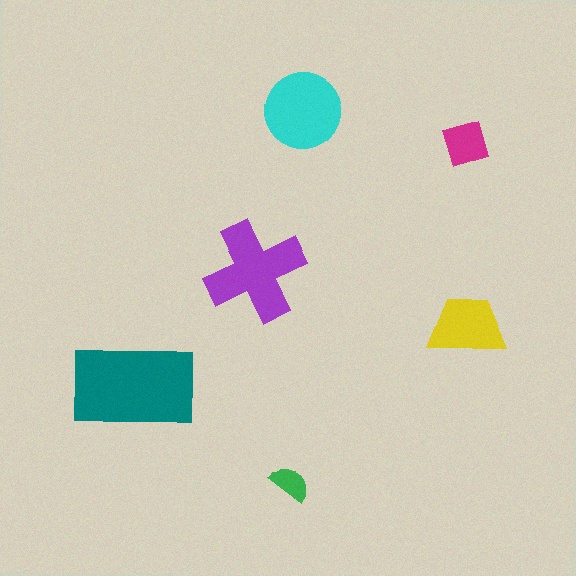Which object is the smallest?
The green semicircle.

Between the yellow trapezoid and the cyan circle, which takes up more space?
The cyan circle.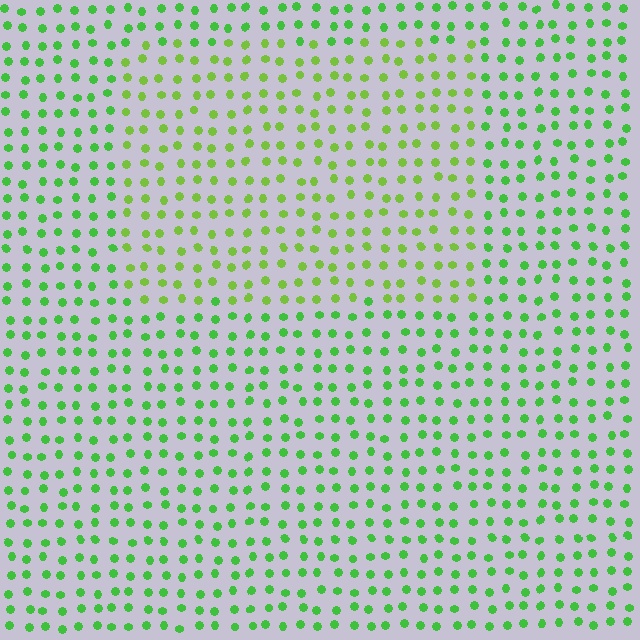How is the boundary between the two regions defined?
The boundary is defined purely by a slight shift in hue (about 25 degrees). Spacing, size, and orientation are identical on both sides.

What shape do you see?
I see a rectangle.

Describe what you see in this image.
The image is filled with small green elements in a uniform arrangement. A rectangle-shaped region is visible where the elements are tinted to a slightly different hue, forming a subtle color boundary.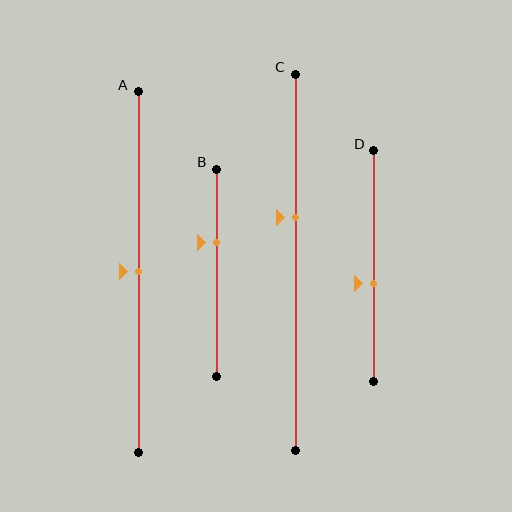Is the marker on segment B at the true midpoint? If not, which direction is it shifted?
No, the marker on segment B is shifted upward by about 15% of the segment length.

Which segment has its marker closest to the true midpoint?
Segment A has its marker closest to the true midpoint.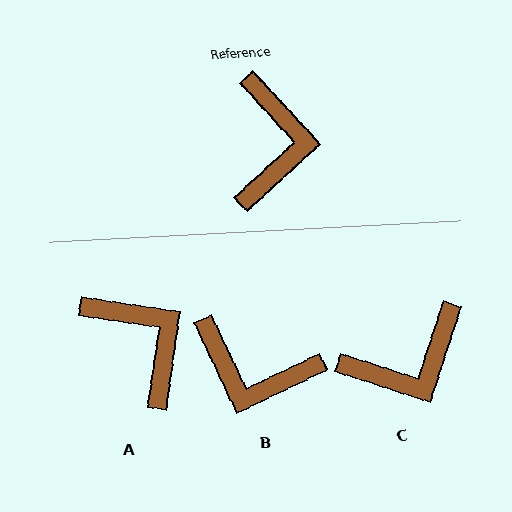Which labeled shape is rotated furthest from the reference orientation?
B, about 107 degrees away.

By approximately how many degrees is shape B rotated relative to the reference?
Approximately 107 degrees clockwise.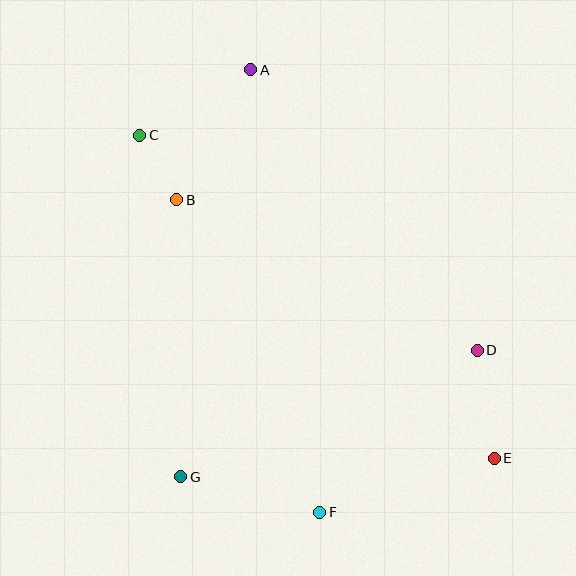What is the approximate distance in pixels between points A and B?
The distance between A and B is approximately 150 pixels.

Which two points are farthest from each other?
Points C and E are farthest from each other.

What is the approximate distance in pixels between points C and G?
The distance between C and G is approximately 344 pixels.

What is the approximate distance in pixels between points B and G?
The distance between B and G is approximately 277 pixels.